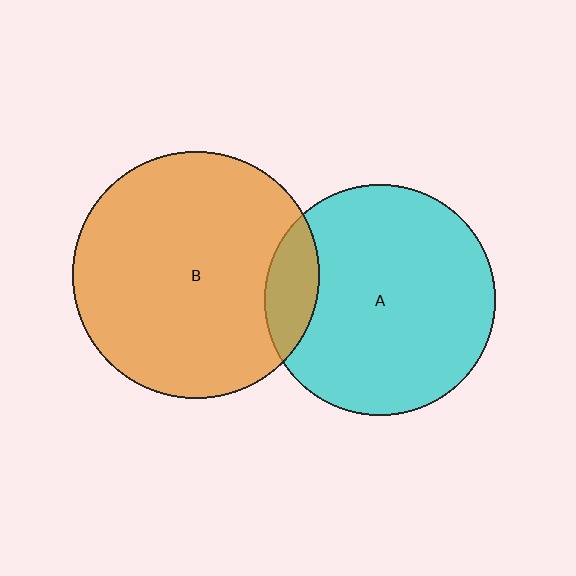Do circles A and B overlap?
Yes.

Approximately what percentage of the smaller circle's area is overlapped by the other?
Approximately 15%.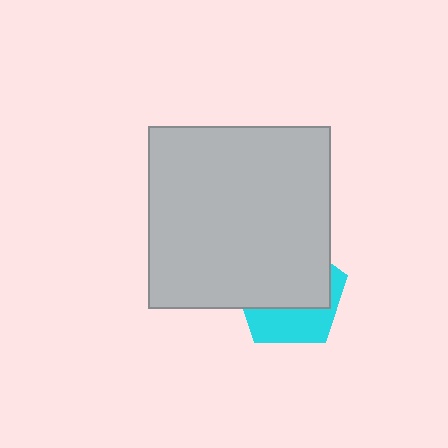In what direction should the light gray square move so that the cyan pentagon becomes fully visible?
The light gray square should move up. That is the shortest direction to clear the overlap and leave the cyan pentagon fully visible.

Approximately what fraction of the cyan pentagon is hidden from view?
Roughly 63% of the cyan pentagon is hidden behind the light gray square.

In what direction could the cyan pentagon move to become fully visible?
The cyan pentagon could move down. That would shift it out from behind the light gray square entirely.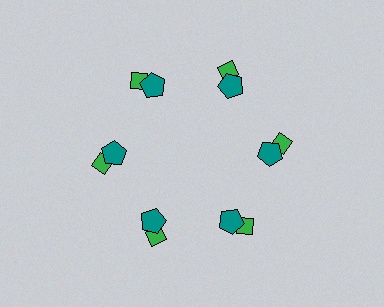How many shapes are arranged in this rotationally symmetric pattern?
There are 12 shapes, arranged in 6 groups of 2.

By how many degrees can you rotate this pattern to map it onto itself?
The pattern maps onto itself every 60 degrees of rotation.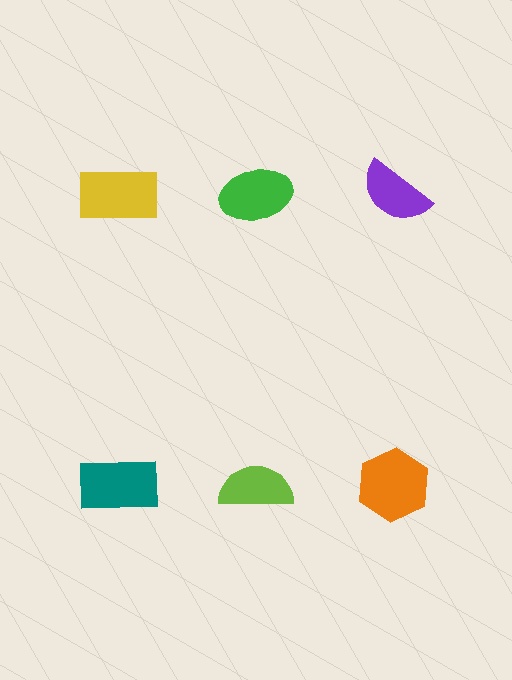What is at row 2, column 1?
A teal rectangle.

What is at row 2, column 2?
A lime semicircle.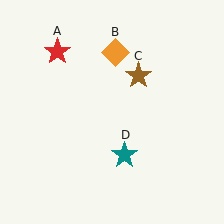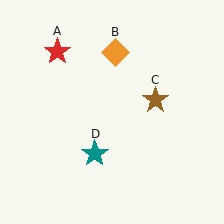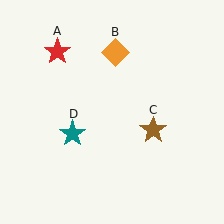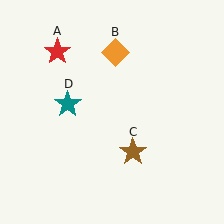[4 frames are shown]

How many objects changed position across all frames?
2 objects changed position: brown star (object C), teal star (object D).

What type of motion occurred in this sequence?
The brown star (object C), teal star (object D) rotated clockwise around the center of the scene.